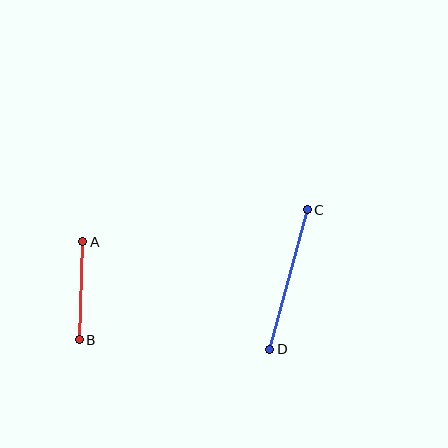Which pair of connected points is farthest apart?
Points C and D are farthest apart.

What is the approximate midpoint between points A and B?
The midpoint is at approximately (81, 291) pixels.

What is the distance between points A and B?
The distance is approximately 98 pixels.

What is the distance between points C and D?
The distance is approximately 144 pixels.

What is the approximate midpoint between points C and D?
The midpoint is at approximately (289, 279) pixels.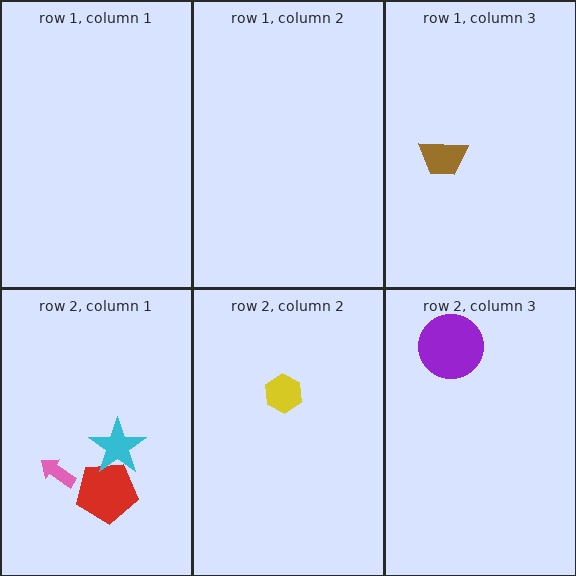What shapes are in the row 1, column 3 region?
The brown trapezoid.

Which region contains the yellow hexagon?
The row 2, column 2 region.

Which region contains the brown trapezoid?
The row 1, column 3 region.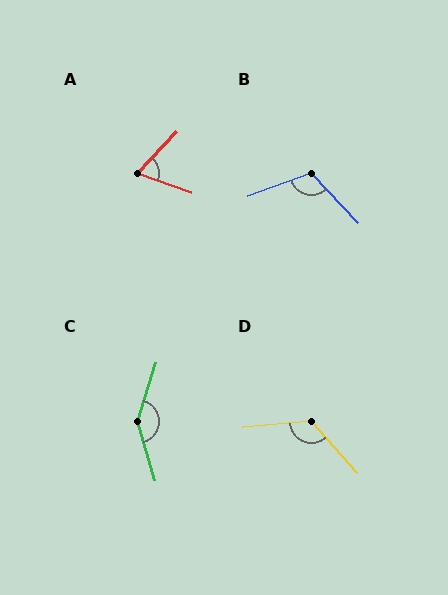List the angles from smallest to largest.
A (67°), B (114°), D (127°), C (146°).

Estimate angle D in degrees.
Approximately 127 degrees.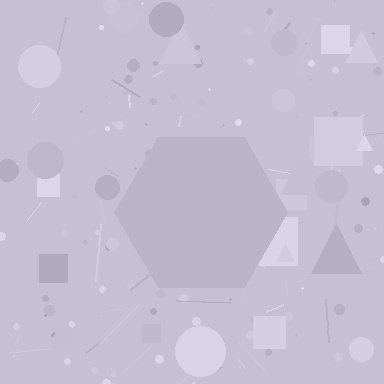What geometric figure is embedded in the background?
A hexagon is embedded in the background.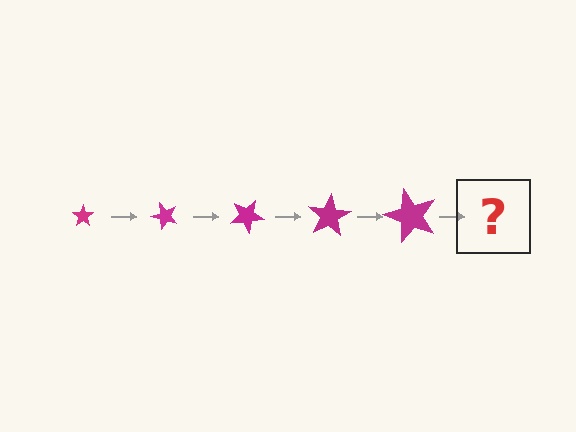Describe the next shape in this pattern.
It should be a star, larger than the previous one and rotated 250 degrees from the start.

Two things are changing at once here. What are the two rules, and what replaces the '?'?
The two rules are that the star grows larger each step and it rotates 50 degrees each step. The '?' should be a star, larger than the previous one and rotated 250 degrees from the start.